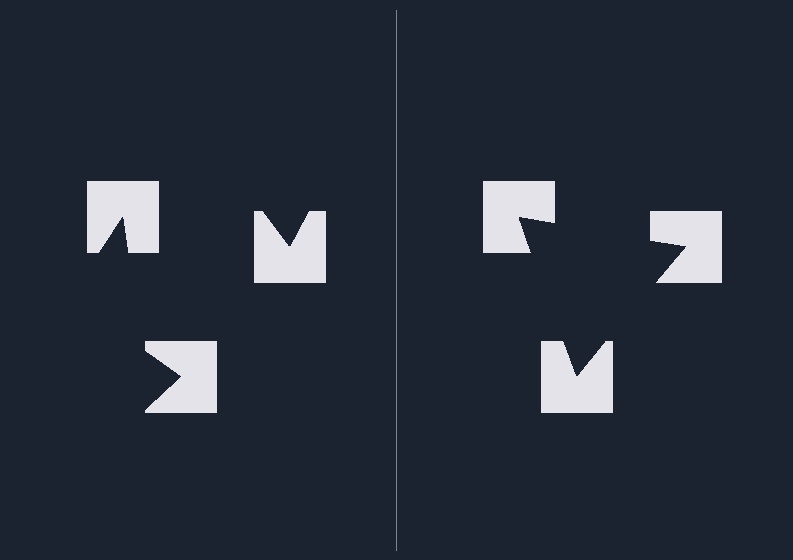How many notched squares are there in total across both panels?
6 — 3 on each side.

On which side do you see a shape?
An illusory triangle appears on the right side. On the left side the wedge cuts are rotated, so no coherent shape forms.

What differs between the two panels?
The notched squares are positioned identically on both sides; only the wedge orientations differ. On the right they align to a triangle; on the left they are misaligned.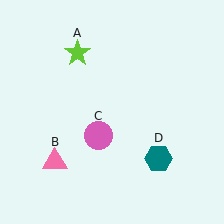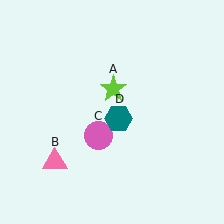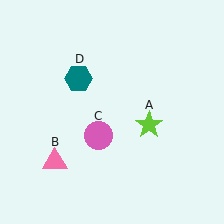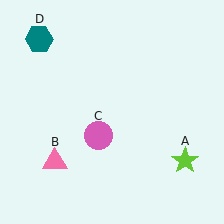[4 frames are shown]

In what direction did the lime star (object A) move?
The lime star (object A) moved down and to the right.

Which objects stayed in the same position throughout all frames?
Pink triangle (object B) and pink circle (object C) remained stationary.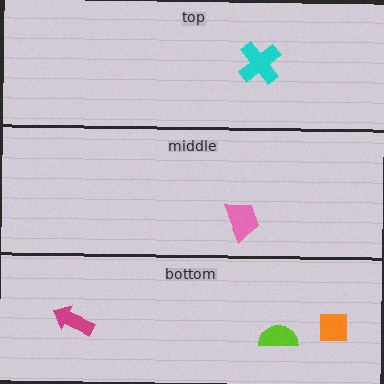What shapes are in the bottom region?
The lime semicircle, the magenta arrow, the orange square.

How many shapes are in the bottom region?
3.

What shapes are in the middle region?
The pink trapezoid.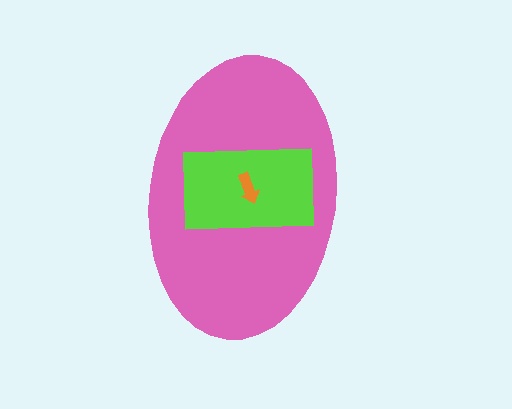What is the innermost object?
The orange arrow.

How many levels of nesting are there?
3.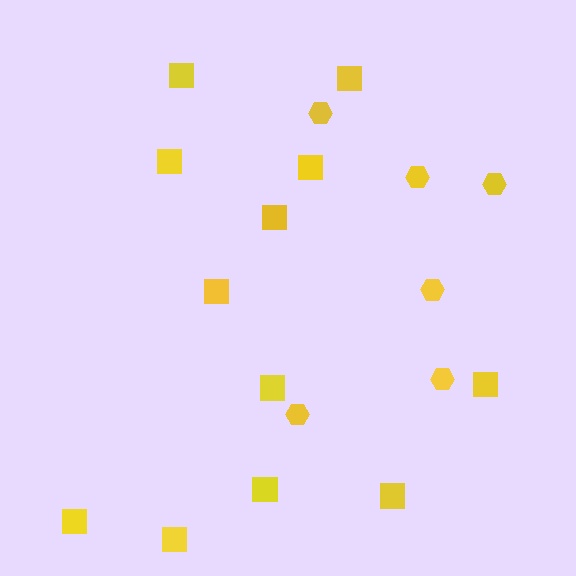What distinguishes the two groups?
There are 2 groups: one group of hexagons (6) and one group of squares (12).